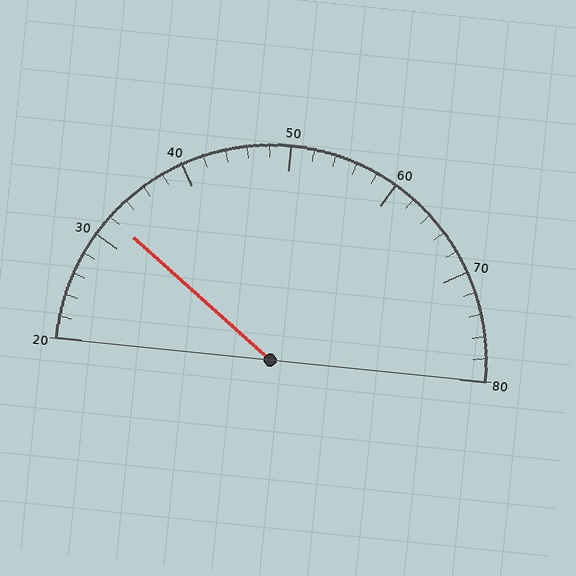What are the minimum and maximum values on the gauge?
The gauge ranges from 20 to 80.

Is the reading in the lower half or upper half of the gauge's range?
The reading is in the lower half of the range (20 to 80).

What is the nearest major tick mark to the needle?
The nearest major tick mark is 30.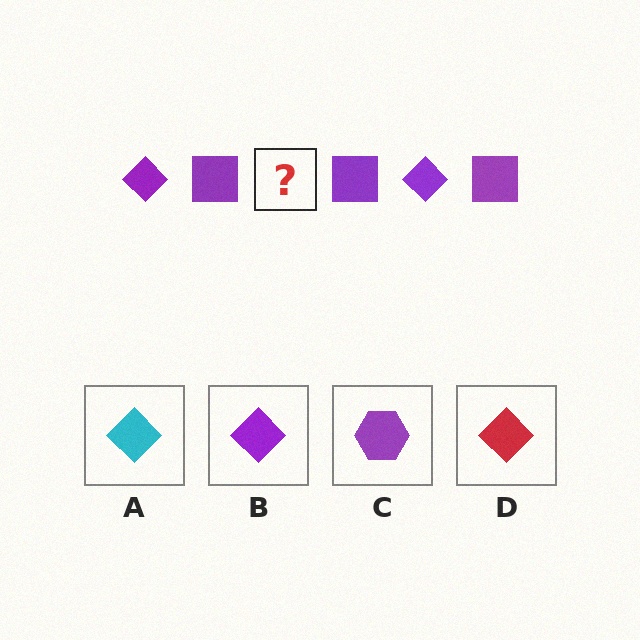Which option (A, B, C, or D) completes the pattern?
B.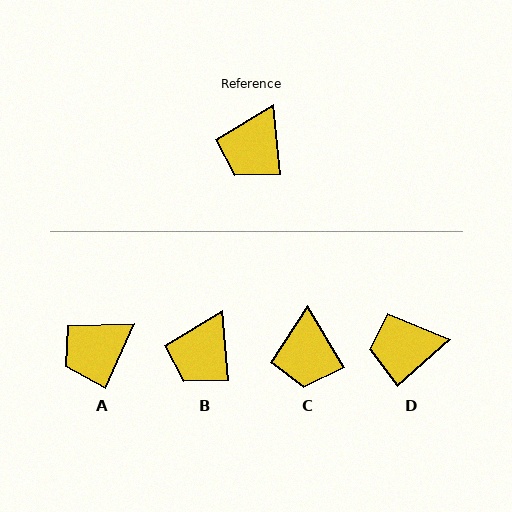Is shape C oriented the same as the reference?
No, it is off by about 26 degrees.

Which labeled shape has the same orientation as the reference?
B.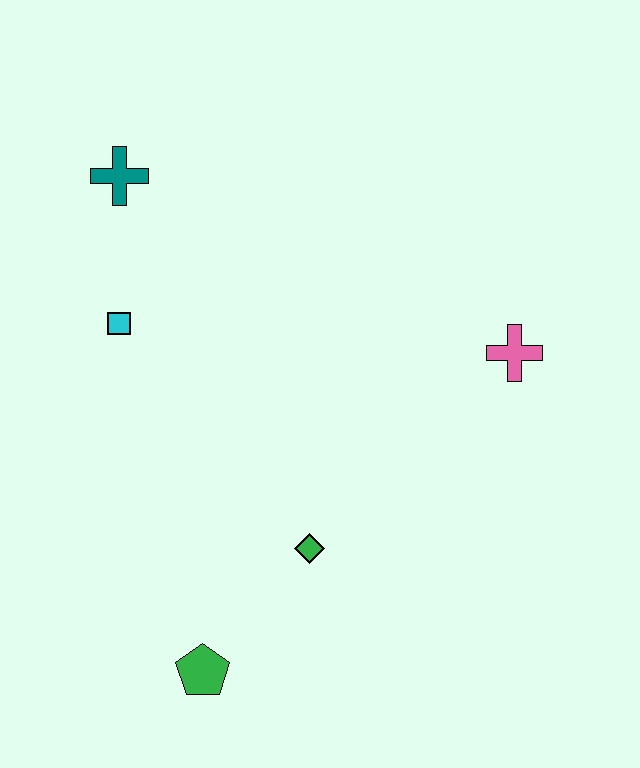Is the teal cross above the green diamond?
Yes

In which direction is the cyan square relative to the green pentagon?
The cyan square is above the green pentagon.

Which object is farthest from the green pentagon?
The teal cross is farthest from the green pentagon.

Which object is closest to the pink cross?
The green diamond is closest to the pink cross.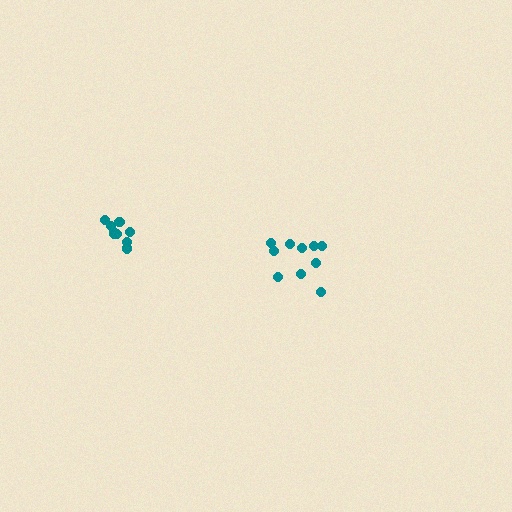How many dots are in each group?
Group 1: 10 dots, Group 2: 9 dots (19 total).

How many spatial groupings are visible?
There are 2 spatial groupings.